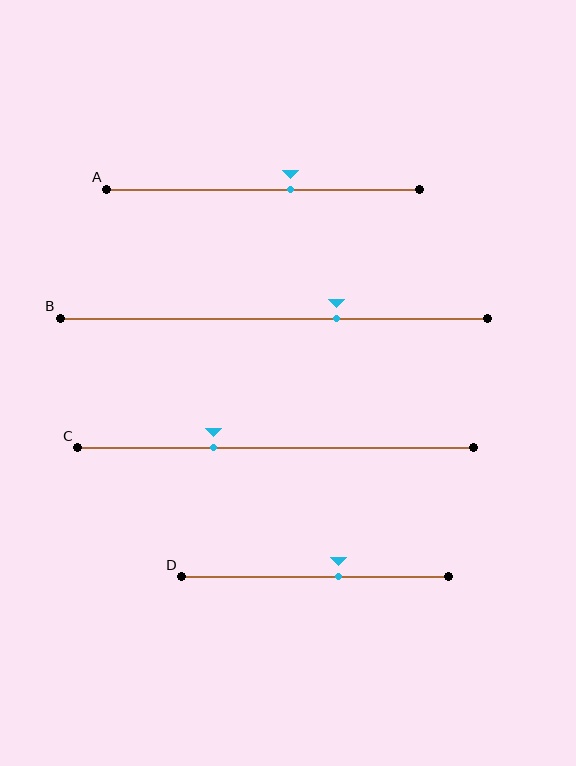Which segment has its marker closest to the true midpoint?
Segment A has its marker closest to the true midpoint.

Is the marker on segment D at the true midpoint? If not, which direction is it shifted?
No, the marker on segment D is shifted to the right by about 9% of the segment length.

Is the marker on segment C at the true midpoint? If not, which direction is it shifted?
No, the marker on segment C is shifted to the left by about 16% of the segment length.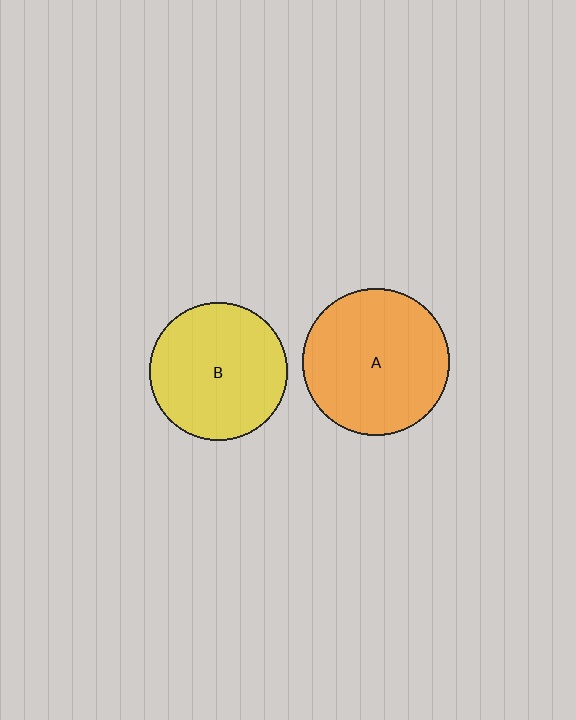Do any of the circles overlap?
No, none of the circles overlap.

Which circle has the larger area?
Circle A (orange).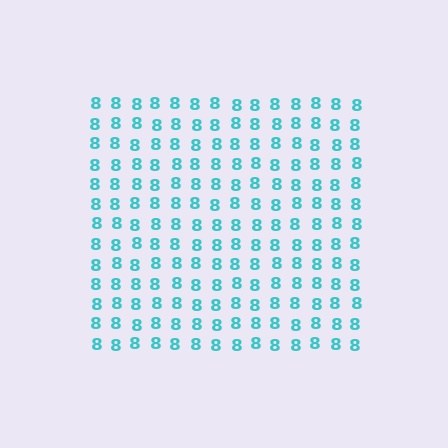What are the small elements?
The small elements are digit 8's.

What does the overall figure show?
The overall figure shows a square.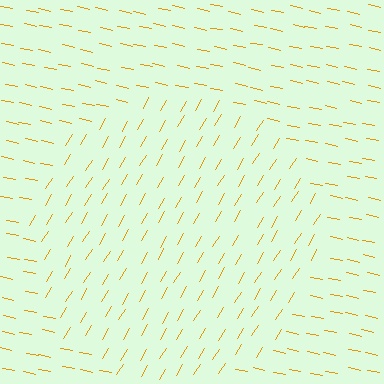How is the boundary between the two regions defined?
The boundary is defined purely by a change in line orientation (approximately 71 degrees difference). All lines are the same color and thickness.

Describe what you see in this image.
The image is filled with small orange line segments. A circle region in the image has lines oriented differently from the surrounding lines, creating a visible texture boundary.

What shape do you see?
I see a circle.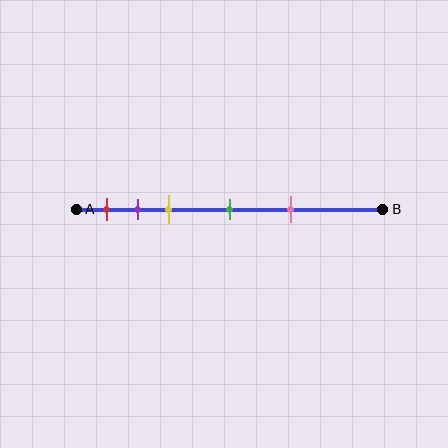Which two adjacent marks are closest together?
The purple and yellow marks are the closest adjacent pair.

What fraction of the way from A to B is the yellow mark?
The yellow mark is approximately 30% (0.3) of the way from A to B.